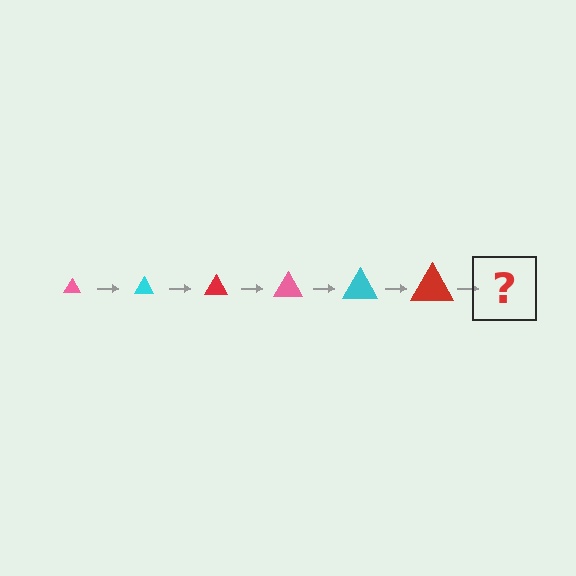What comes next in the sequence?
The next element should be a pink triangle, larger than the previous one.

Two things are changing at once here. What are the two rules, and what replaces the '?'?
The two rules are that the triangle grows larger each step and the color cycles through pink, cyan, and red. The '?' should be a pink triangle, larger than the previous one.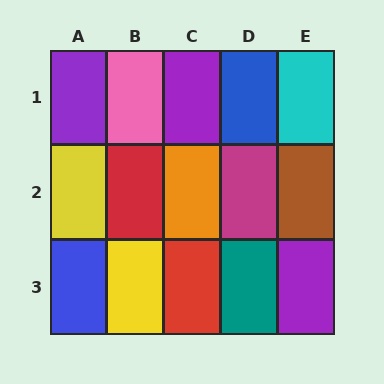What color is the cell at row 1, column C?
Purple.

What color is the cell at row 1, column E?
Cyan.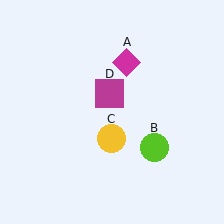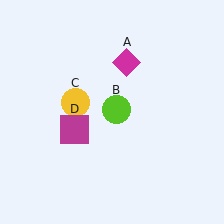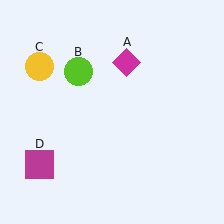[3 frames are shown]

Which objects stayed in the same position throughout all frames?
Magenta diamond (object A) remained stationary.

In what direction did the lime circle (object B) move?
The lime circle (object B) moved up and to the left.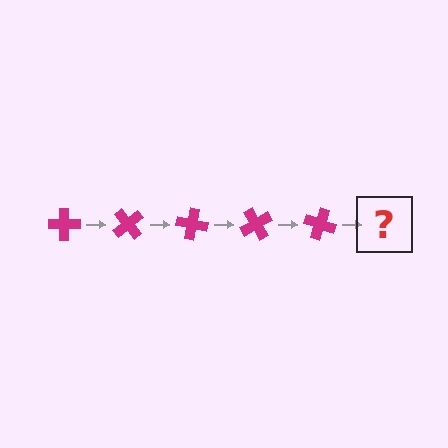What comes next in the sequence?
The next element should be a magenta cross rotated 250 degrees.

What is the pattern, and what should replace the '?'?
The pattern is that the cross rotates 50 degrees each step. The '?' should be a magenta cross rotated 250 degrees.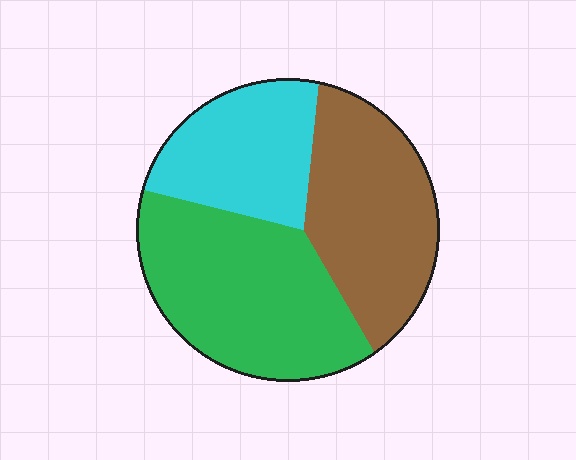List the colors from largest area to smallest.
From largest to smallest: green, brown, cyan.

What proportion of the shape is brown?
Brown covers about 35% of the shape.